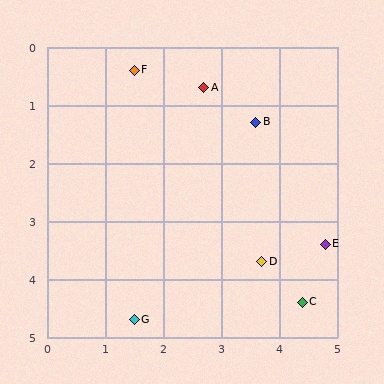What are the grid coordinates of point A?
Point A is at approximately (2.7, 0.7).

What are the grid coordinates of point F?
Point F is at approximately (1.5, 0.4).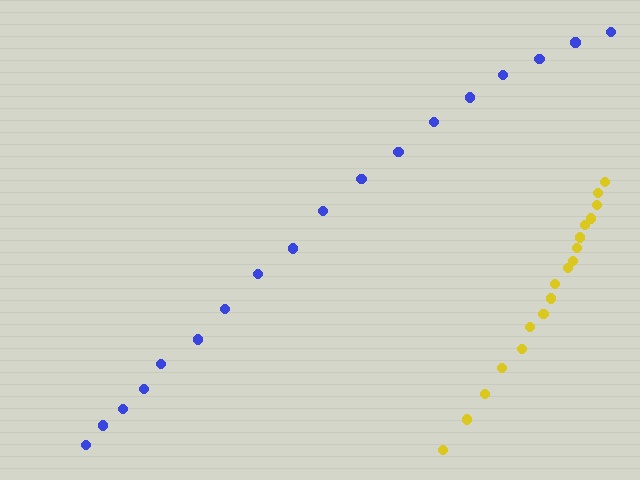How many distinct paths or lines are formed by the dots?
There are 2 distinct paths.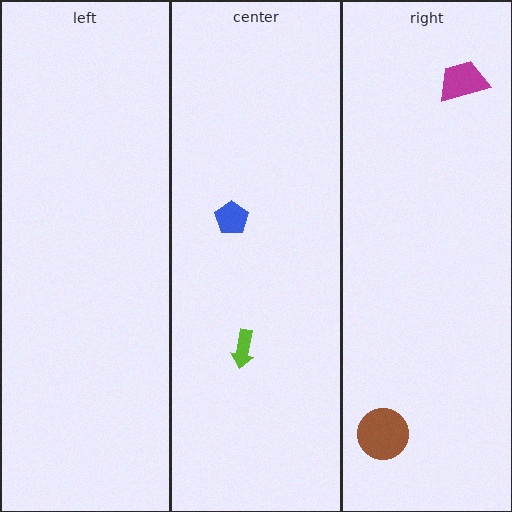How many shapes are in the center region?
2.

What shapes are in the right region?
The brown circle, the magenta trapezoid.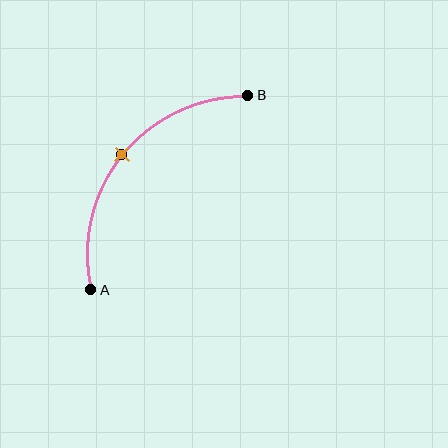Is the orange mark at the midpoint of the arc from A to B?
Yes. The orange mark lies on the arc at equal arc-length from both A and B — it is the arc midpoint.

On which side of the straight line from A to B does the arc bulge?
The arc bulges above and to the left of the straight line connecting A and B.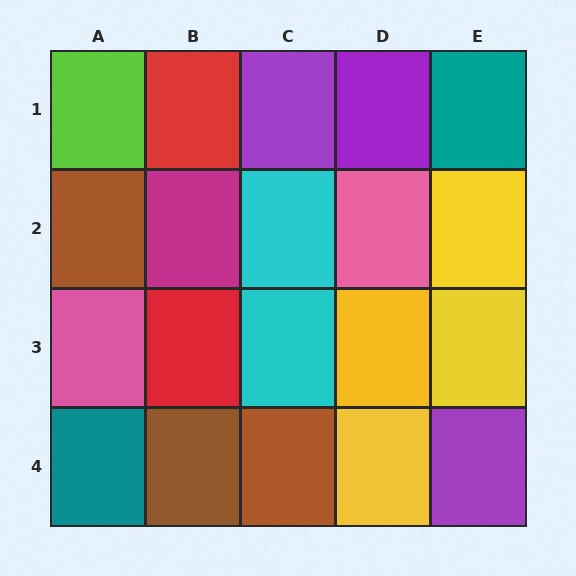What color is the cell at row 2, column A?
Brown.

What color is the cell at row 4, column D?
Yellow.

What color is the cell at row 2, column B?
Magenta.